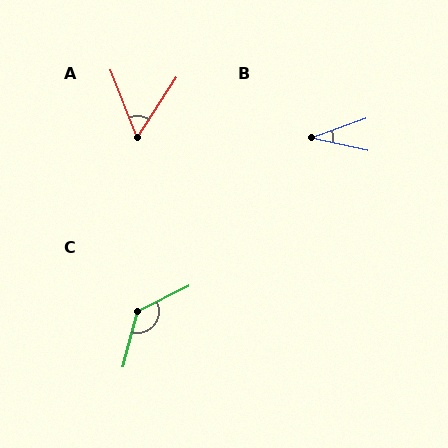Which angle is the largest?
C, at approximately 131 degrees.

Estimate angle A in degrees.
Approximately 55 degrees.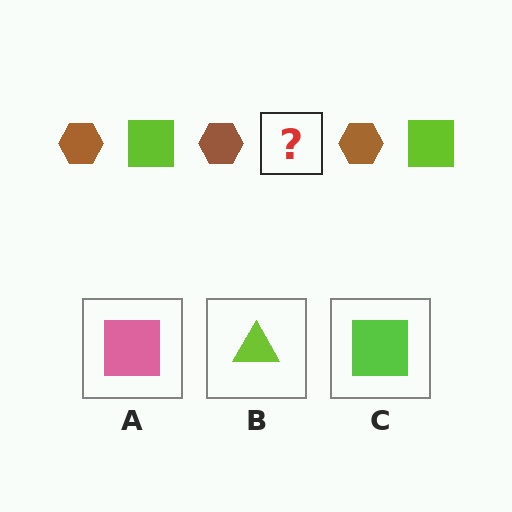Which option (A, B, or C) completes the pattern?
C.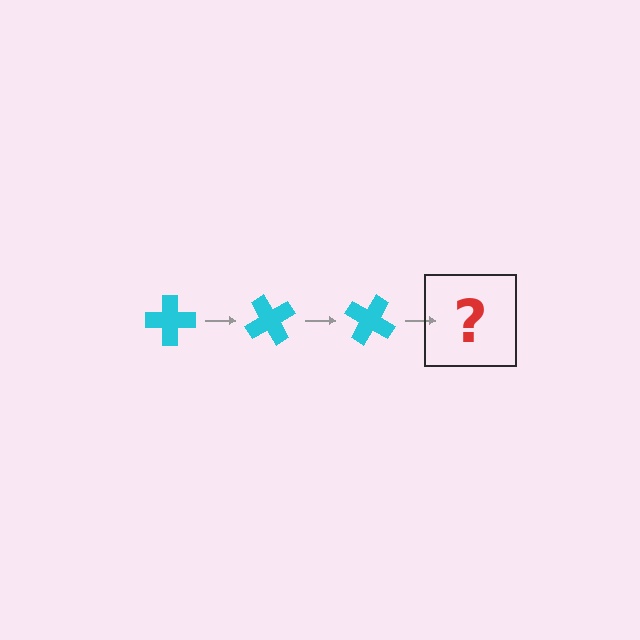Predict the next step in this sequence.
The next step is a cyan cross rotated 180 degrees.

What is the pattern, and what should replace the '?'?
The pattern is that the cross rotates 60 degrees each step. The '?' should be a cyan cross rotated 180 degrees.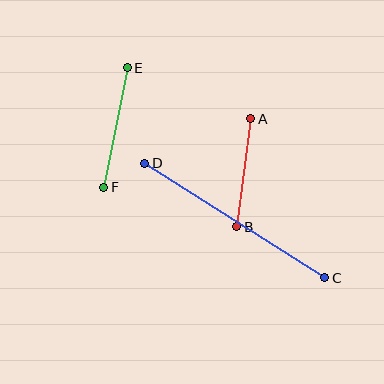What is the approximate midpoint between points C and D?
The midpoint is at approximately (235, 221) pixels.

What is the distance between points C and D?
The distance is approximately 213 pixels.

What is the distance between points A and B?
The distance is approximately 109 pixels.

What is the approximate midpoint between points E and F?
The midpoint is at approximately (115, 128) pixels.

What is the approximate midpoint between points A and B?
The midpoint is at approximately (244, 173) pixels.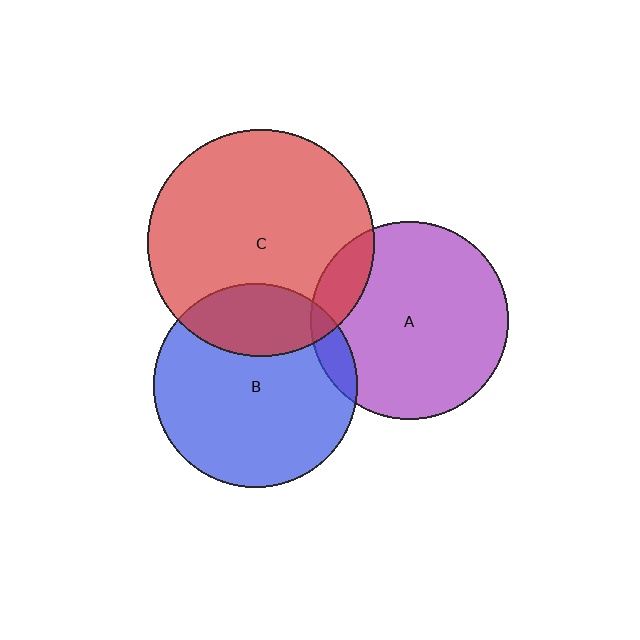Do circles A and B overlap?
Yes.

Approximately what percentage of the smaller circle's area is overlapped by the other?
Approximately 10%.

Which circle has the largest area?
Circle C (red).